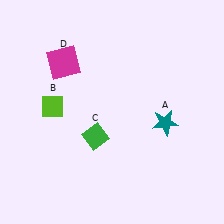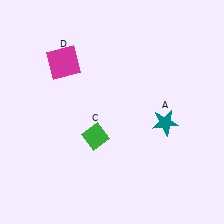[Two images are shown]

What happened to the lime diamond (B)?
The lime diamond (B) was removed in Image 2. It was in the top-left area of Image 1.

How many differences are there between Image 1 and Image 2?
There is 1 difference between the two images.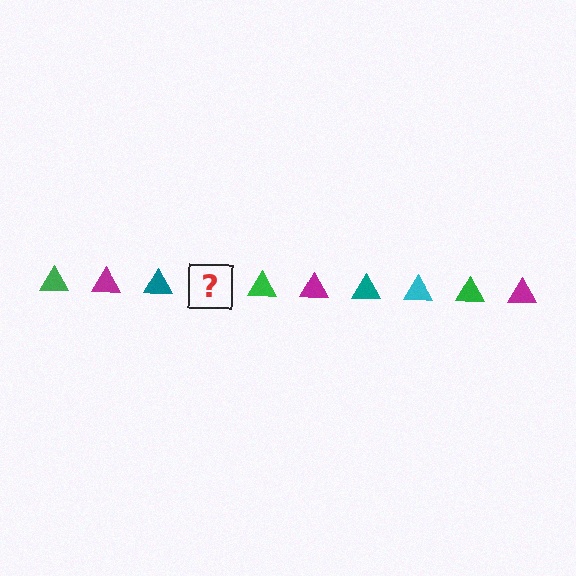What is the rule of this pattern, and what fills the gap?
The rule is that the pattern cycles through green, magenta, teal, cyan triangles. The gap should be filled with a cyan triangle.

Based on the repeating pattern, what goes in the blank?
The blank should be a cyan triangle.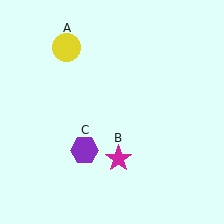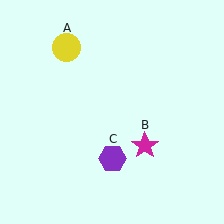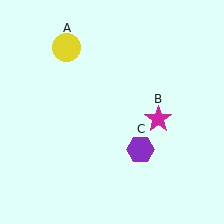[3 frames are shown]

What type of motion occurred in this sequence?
The magenta star (object B), purple hexagon (object C) rotated counterclockwise around the center of the scene.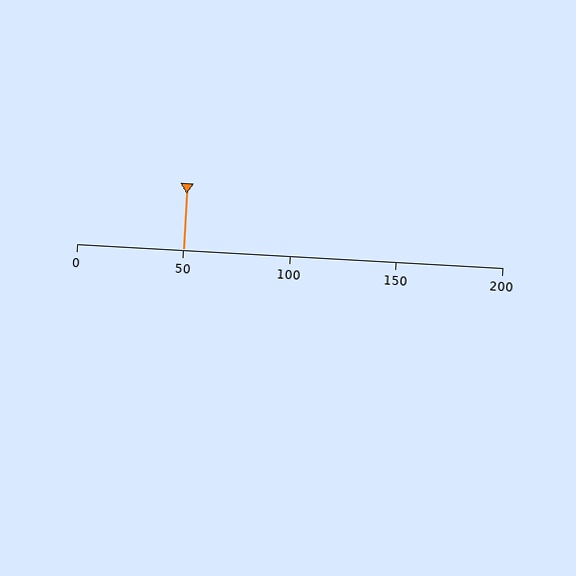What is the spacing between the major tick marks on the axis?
The major ticks are spaced 50 apart.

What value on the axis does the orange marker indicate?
The marker indicates approximately 50.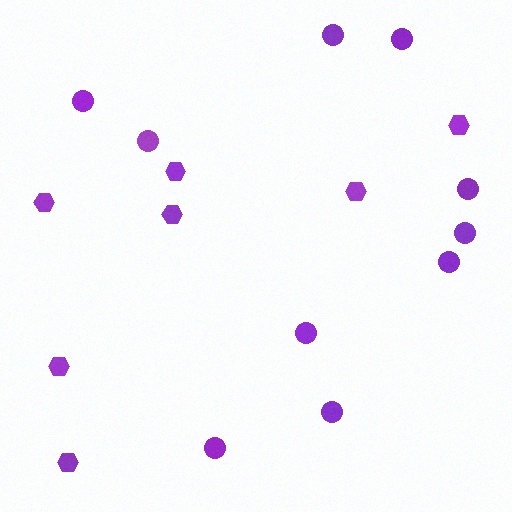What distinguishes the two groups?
There are 2 groups: one group of hexagons (7) and one group of circles (10).